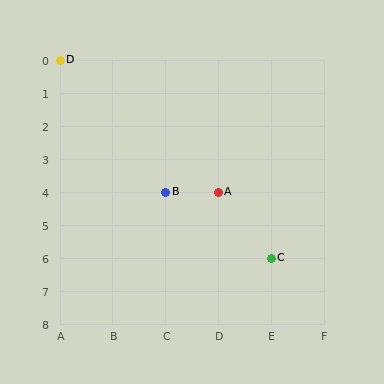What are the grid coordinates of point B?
Point B is at grid coordinates (C, 4).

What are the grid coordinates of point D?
Point D is at grid coordinates (A, 0).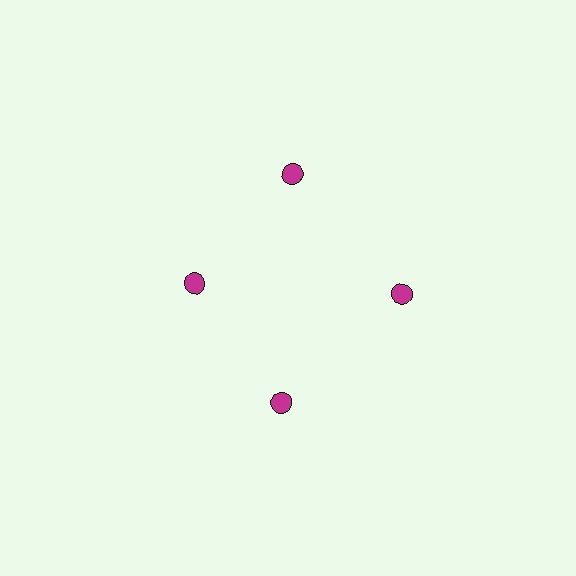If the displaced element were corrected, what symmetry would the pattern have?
It would have 4-fold rotational symmetry — the pattern would map onto itself every 90 degrees.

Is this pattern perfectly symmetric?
No. The 4 magenta circles are arranged in a ring, but one element near the 9 o'clock position is pulled inward toward the center, breaking the 4-fold rotational symmetry.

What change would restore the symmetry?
The symmetry would be restored by moving it outward, back onto the ring so that all 4 circles sit at equal angles and equal distance from the center.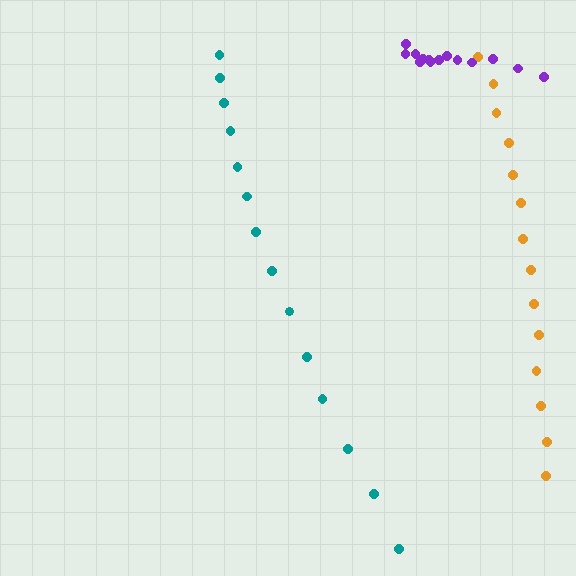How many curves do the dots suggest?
There are 3 distinct paths.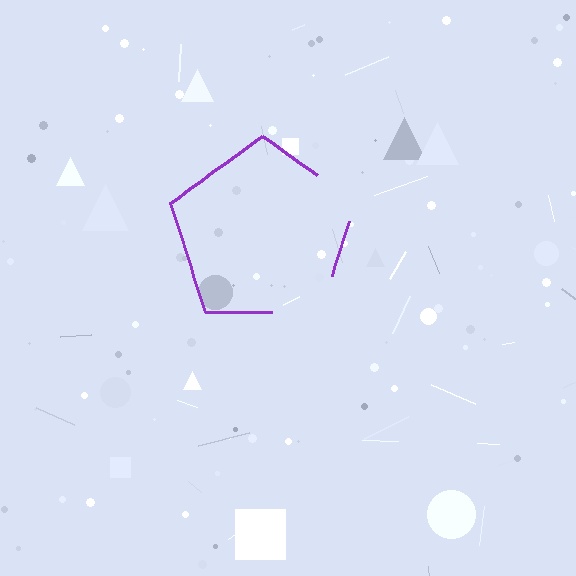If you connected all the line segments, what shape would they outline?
They would outline a pentagon.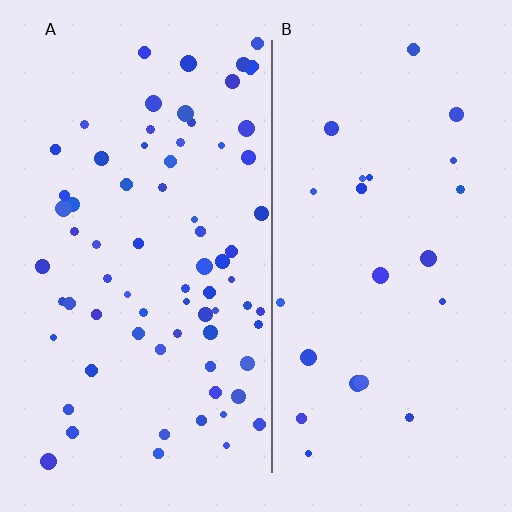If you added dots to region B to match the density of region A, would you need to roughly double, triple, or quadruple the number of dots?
Approximately triple.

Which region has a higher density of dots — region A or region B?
A (the left).